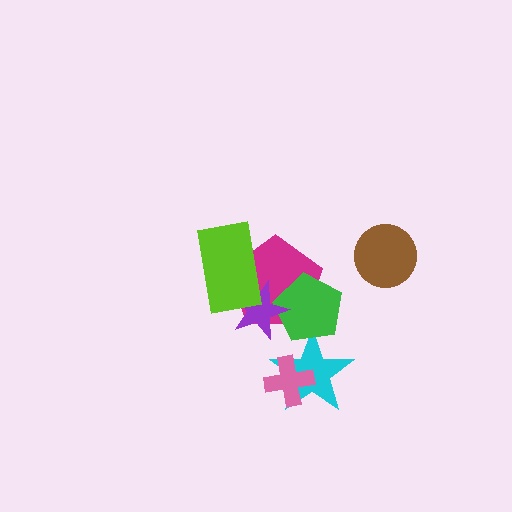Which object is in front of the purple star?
The lime rectangle is in front of the purple star.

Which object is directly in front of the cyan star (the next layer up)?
The pink cross is directly in front of the cyan star.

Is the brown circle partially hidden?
No, no other shape covers it.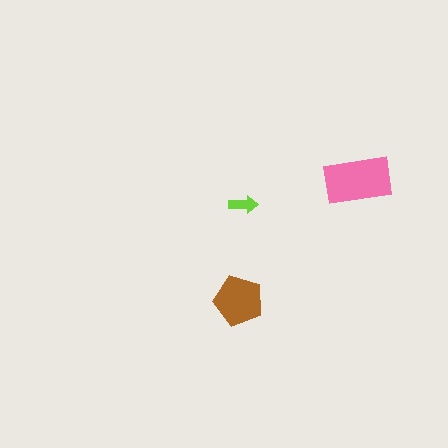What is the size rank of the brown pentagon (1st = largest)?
2nd.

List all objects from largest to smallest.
The pink rectangle, the brown pentagon, the lime arrow.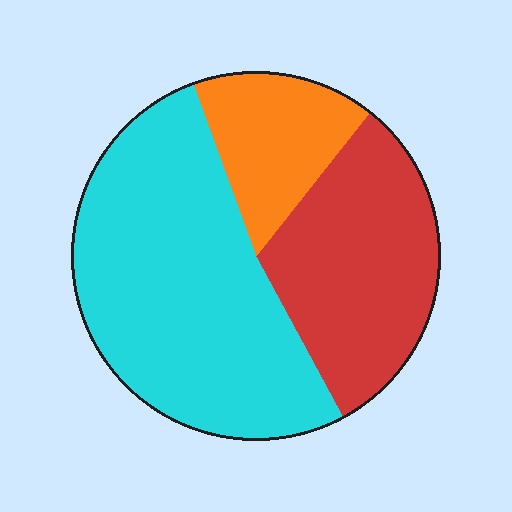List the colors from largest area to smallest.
From largest to smallest: cyan, red, orange.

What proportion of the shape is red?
Red takes up about one third (1/3) of the shape.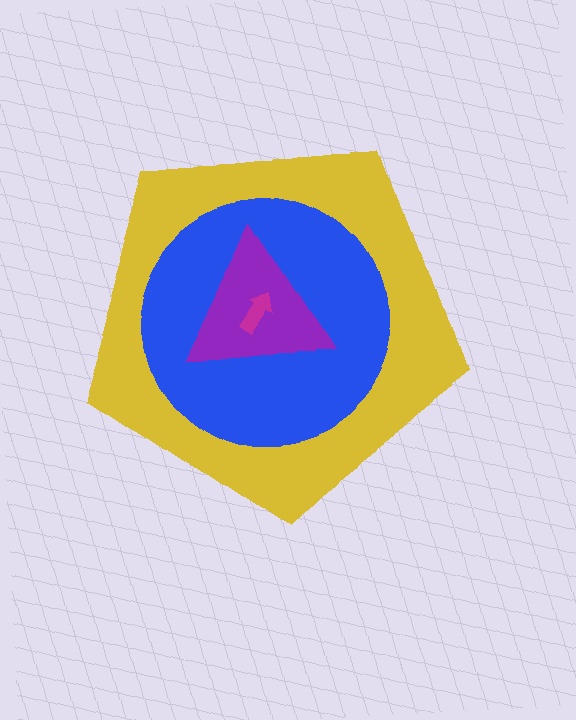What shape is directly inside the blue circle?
The purple triangle.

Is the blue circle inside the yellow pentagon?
Yes.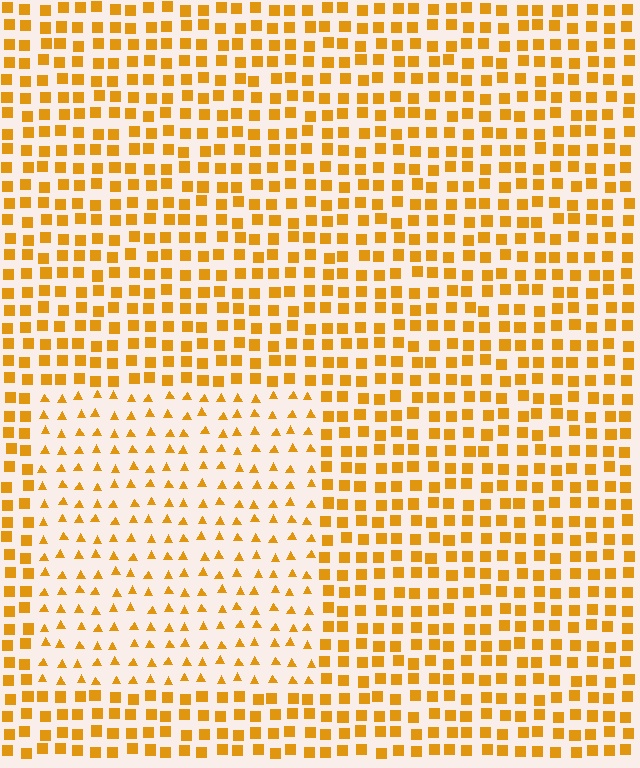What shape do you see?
I see a rectangle.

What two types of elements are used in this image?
The image uses triangles inside the rectangle region and squares outside it.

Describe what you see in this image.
The image is filled with small orange elements arranged in a uniform grid. A rectangle-shaped region contains triangles, while the surrounding area contains squares. The boundary is defined purely by the change in element shape.